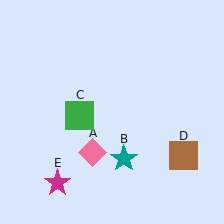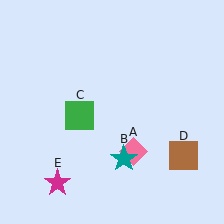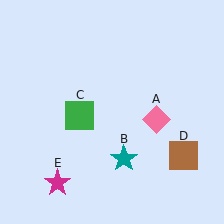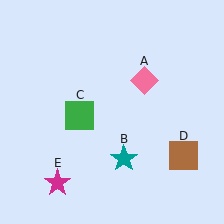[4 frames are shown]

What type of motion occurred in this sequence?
The pink diamond (object A) rotated counterclockwise around the center of the scene.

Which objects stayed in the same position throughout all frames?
Teal star (object B) and green square (object C) and brown square (object D) and magenta star (object E) remained stationary.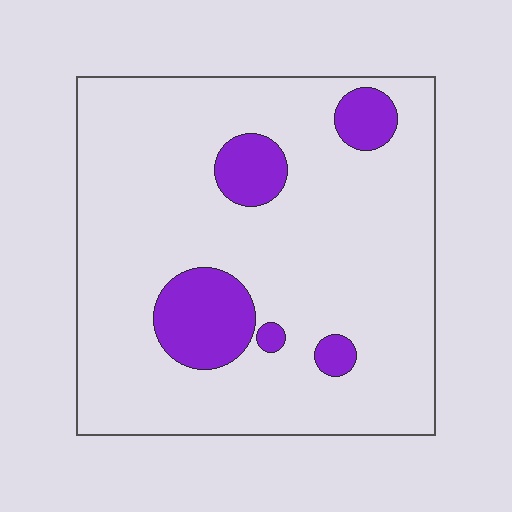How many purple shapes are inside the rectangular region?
5.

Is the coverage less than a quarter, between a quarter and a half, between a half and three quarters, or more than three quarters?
Less than a quarter.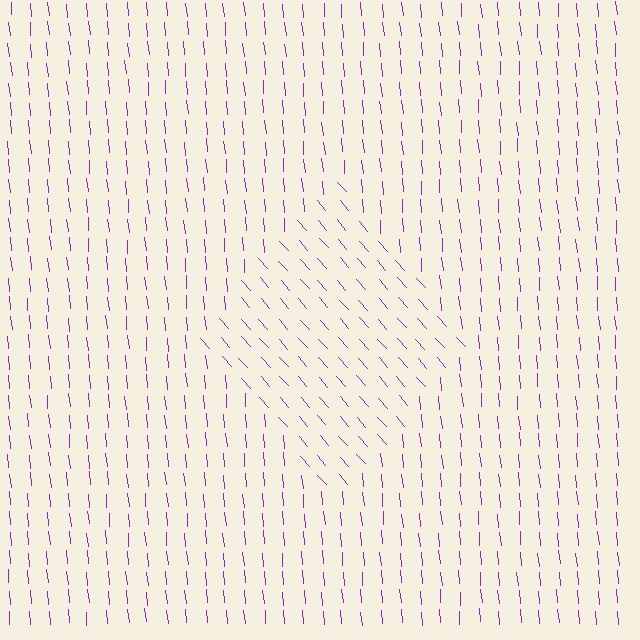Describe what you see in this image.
The image is filled with small purple line segments. A diamond region in the image has lines oriented differently from the surrounding lines, creating a visible texture boundary.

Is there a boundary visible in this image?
Yes, there is a texture boundary formed by a change in line orientation.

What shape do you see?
I see a diamond.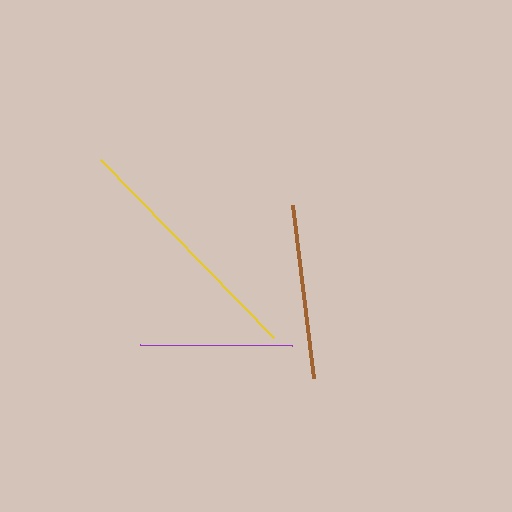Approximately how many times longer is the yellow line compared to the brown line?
The yellow line is approximately 1.4 times the length of the brown line.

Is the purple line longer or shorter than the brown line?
The brown line is longer than the purple line.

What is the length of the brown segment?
The brown segment is approximately 174 pixels long.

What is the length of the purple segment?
The purple segment is approximately 152 pixels long.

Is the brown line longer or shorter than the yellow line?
The yellow line is longer than the brown line.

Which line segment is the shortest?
The purple line is the shortest at approximately 152 pixels.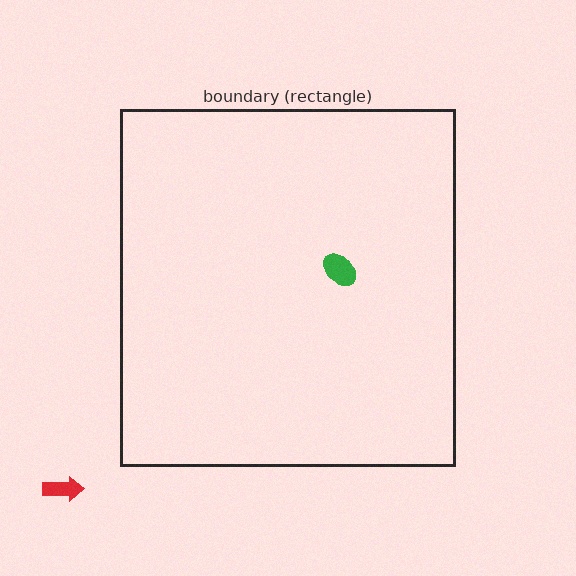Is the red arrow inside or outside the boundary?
Outside.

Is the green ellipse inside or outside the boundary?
Inside.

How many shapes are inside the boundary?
1 inside, 1 outside.